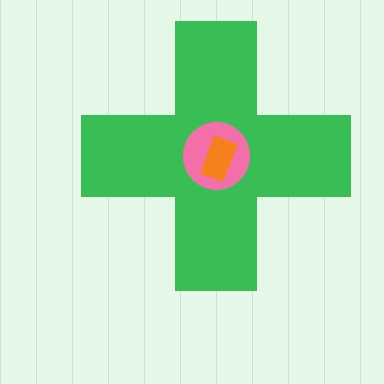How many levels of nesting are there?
3.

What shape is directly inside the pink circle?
The orange rectangle.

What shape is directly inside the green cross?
The pink circle.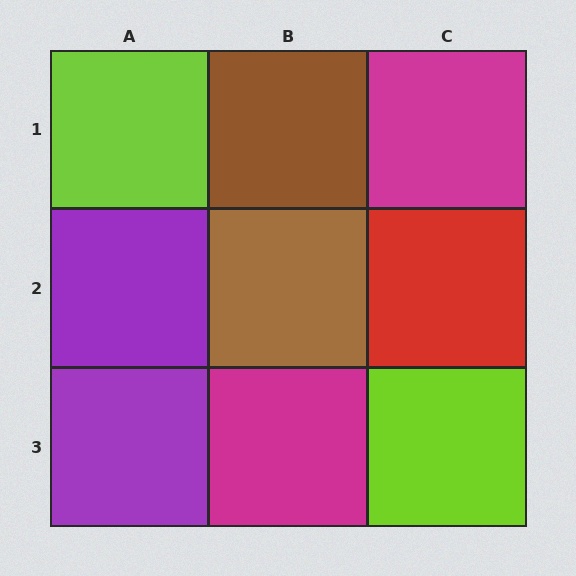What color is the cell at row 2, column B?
Brown.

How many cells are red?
1 cell is red.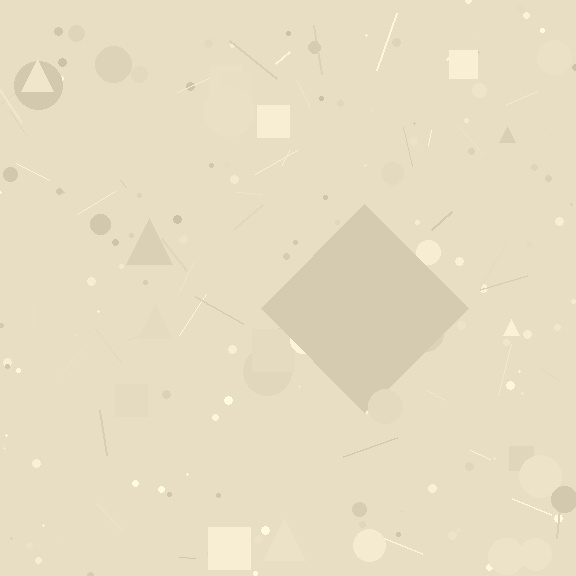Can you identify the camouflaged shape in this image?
The camouflaged shape is a diamond.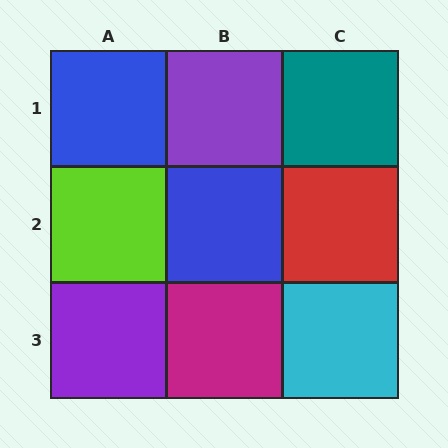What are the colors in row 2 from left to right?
Lime, blue, red.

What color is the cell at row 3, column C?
Cyan.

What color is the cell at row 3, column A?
Purple.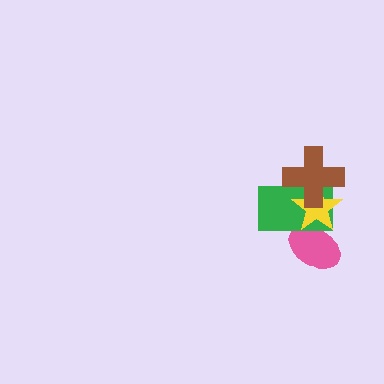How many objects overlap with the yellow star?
3 objects overlap with the yellow star.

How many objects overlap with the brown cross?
2 objects overlap with the brown cross.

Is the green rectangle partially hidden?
Yes, it is partially covered by another shape.